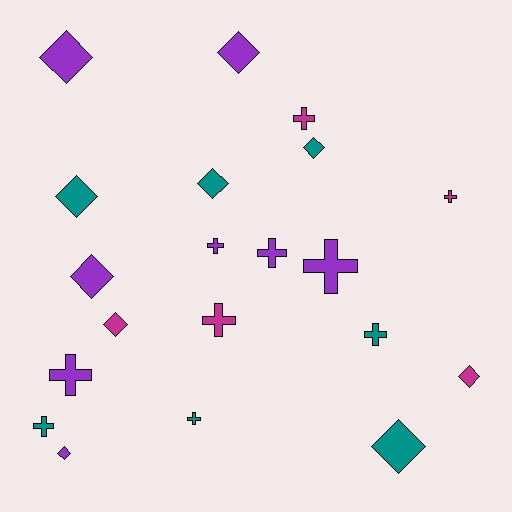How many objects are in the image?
There are 20 objects.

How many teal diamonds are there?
There are 4 teal diamonds.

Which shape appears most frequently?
Cross, with 10 objects.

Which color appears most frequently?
Purple, with 8 objects.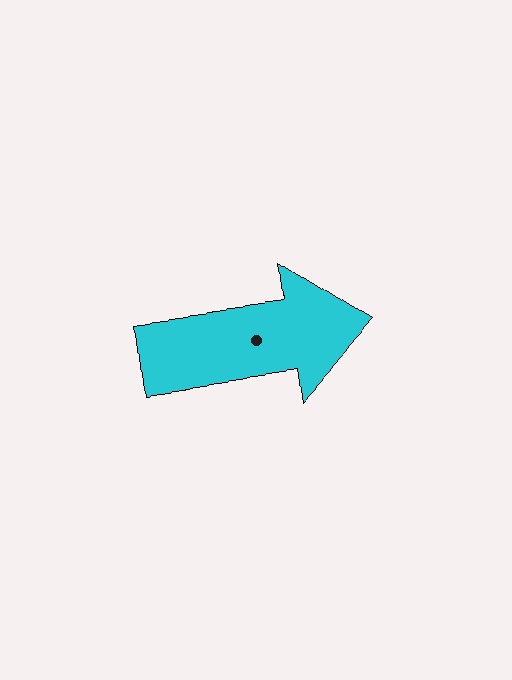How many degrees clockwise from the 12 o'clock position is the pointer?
Approximately 82 degrees.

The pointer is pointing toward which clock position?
Roughly 3 o'clock.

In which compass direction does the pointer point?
East.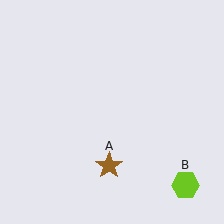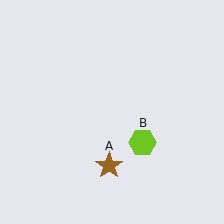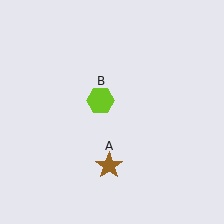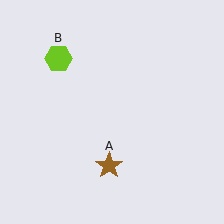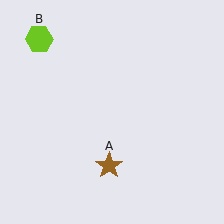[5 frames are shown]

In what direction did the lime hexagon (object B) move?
The lime hexagon (object B) moved up and to the left.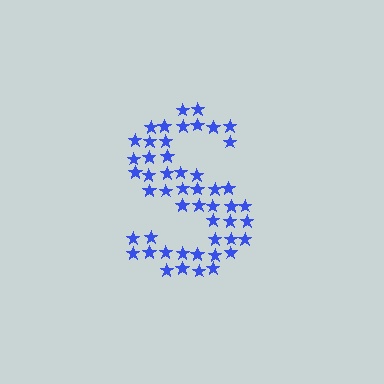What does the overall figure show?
The overall figure shows the letter S.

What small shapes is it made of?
It is made of small stars.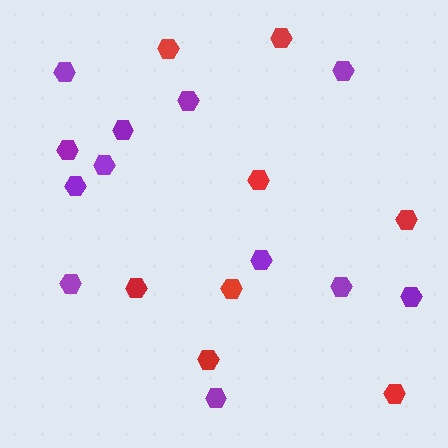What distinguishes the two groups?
There are 2 groups: one group of red hexagons (8) and one group of purple hexagons (12).